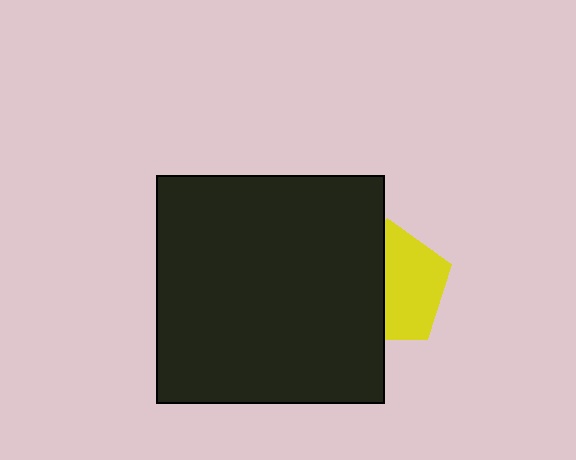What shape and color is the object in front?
The object in front is a black square.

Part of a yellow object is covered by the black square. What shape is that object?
It is a pentagon.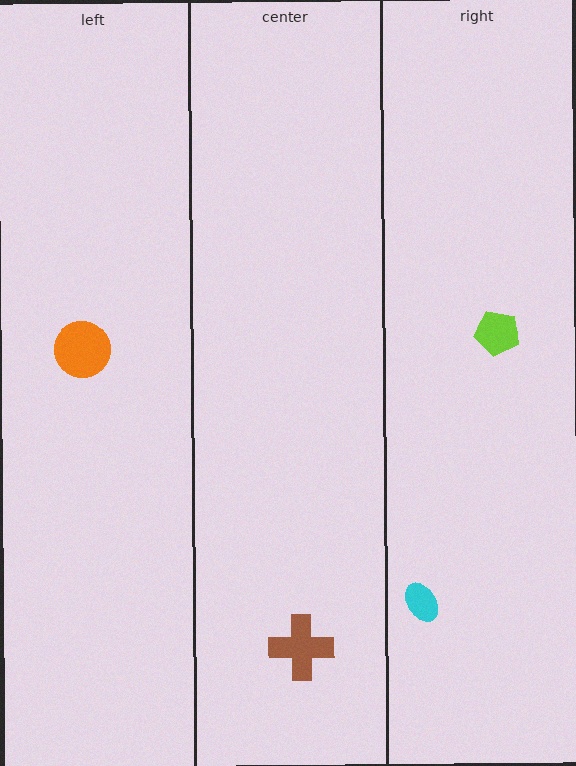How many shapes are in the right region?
2.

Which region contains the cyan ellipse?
The right region.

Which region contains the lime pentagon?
The right region.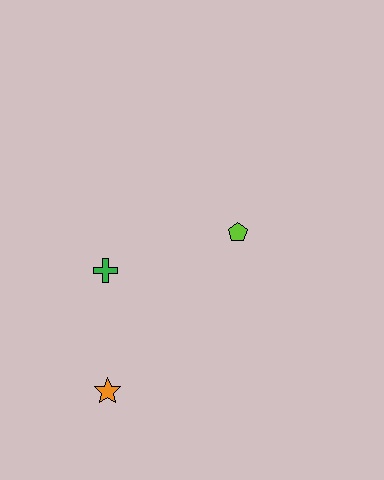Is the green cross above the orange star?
Yes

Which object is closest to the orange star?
The green cross is closest to the orange star.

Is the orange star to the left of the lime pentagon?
Yes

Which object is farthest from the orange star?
The lime pentagon is farthest from the orange star.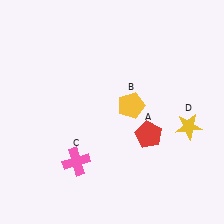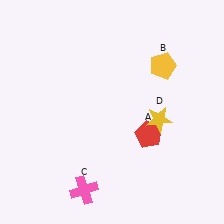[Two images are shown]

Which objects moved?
The objects that moved are: the yellow pentagon (B), the pink cross (C), the yellow star (D).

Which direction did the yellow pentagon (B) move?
The yellow pentagon (B) moved up.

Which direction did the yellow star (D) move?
The yellow star (D) moved left.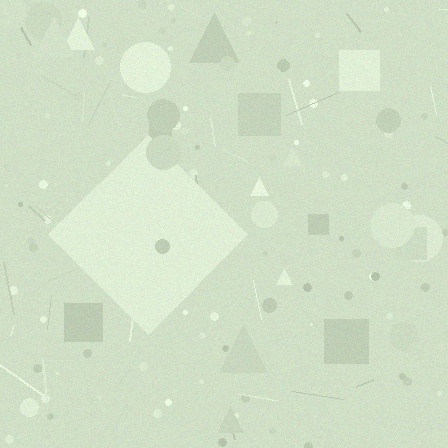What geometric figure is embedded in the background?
A diamond is embedded in the background.